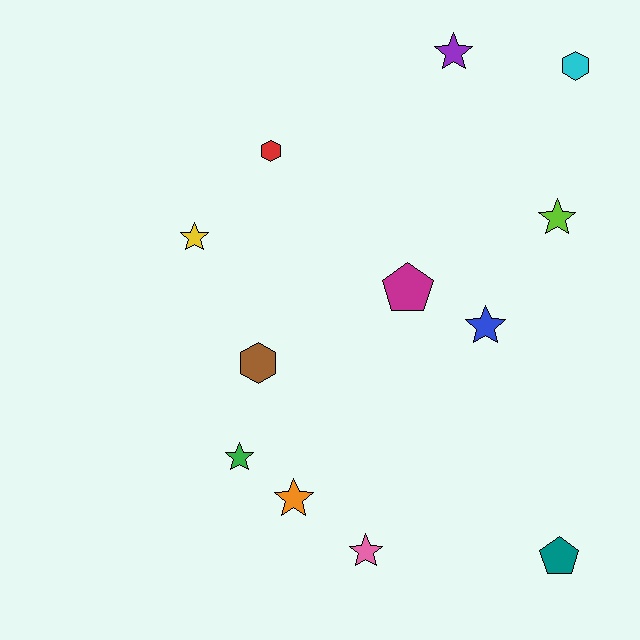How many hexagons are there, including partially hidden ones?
There are 3 hexagons.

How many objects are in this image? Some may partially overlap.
There are 12 objects.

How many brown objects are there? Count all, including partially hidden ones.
There is 1 brown object.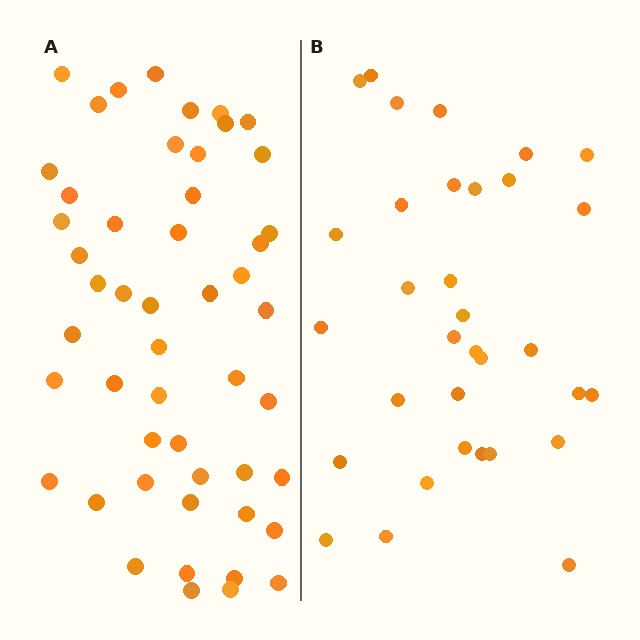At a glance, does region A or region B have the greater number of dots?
Region A (the left region) has more dots.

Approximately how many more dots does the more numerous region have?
Region A has approximately 15 more dots than region B.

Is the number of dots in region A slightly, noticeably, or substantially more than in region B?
Region A has substantially more. The ratio is roughly 1.5 to 1.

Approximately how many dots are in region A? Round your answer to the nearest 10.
About 50 dots.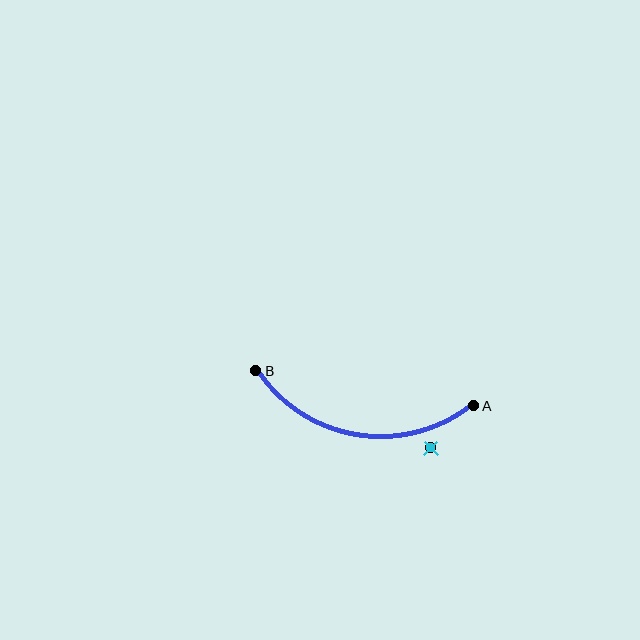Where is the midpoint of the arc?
The arc midpoint is the point on the curve farthest from the straight line joining A and B. It sits below that line.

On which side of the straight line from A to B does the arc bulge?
The arc bulges below the straight line connecting A and B.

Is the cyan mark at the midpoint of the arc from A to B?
No — the cyan mark does not lie on the arc at all. It sits slightly outside the curve.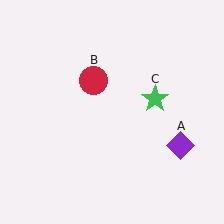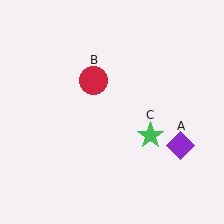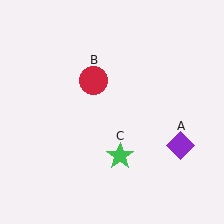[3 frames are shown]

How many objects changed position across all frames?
1 object changed position: green star (object C).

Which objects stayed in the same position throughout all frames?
Purple diamond (object A) and red circle (object B) remained stationary.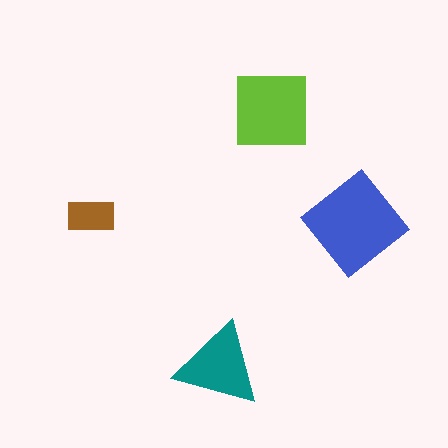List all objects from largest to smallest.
The blue diamond, the lime square, the teal triangle, the brown rectangle.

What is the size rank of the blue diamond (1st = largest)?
1st.